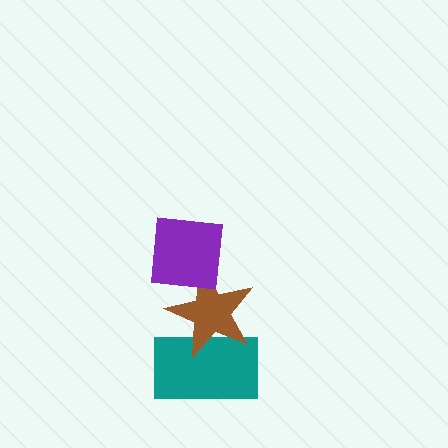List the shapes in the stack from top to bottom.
From top to bottom: the purple square, the brown star, the teal rectangle.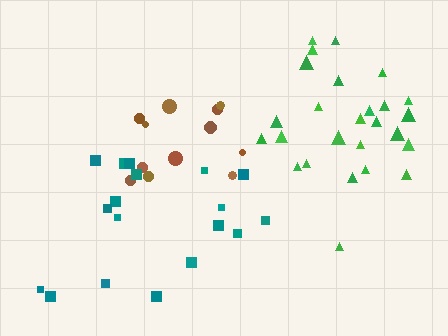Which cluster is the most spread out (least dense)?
Teal.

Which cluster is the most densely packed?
Green.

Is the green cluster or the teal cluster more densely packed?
Green.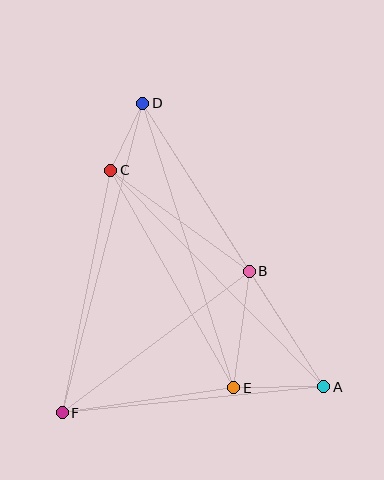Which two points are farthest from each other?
Points A and D are farthest from each other.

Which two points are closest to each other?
Points C and D are closest to each other.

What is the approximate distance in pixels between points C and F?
The distance between C and F is approximately 247 pixels.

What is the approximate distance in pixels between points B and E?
The distance between B and E is approximately 117 pixels.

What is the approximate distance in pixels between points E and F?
The distance between E and F is approximately 173 pixels.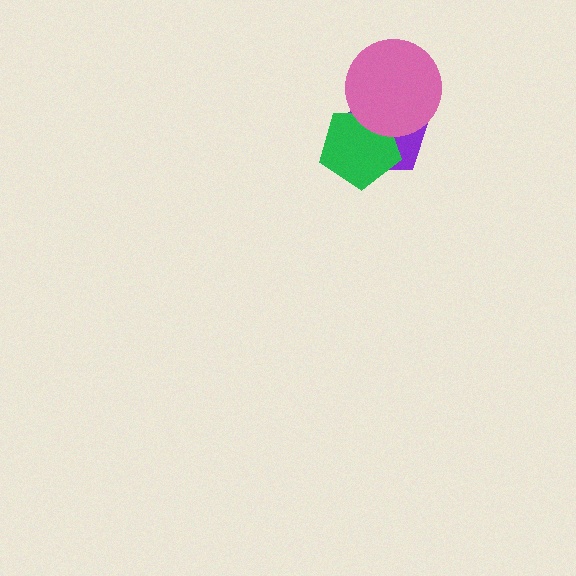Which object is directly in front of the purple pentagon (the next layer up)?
The green pentagon is directly in front of the purple pentagon.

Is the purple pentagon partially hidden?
Yes, it is partially covered by another shape.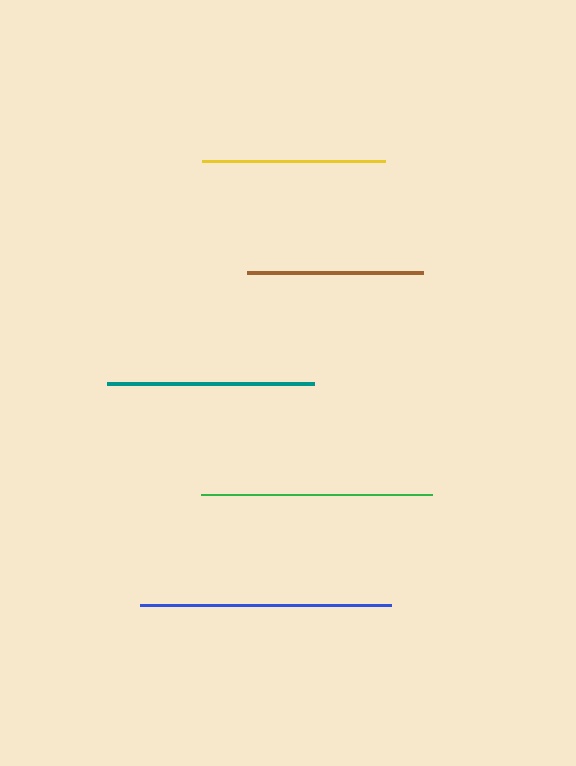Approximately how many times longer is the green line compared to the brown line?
The green line is approximately 1.3 times the length of the brown line.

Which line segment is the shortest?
The brown line is the shortest at approximately 176 pixels.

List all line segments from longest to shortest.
From longest to shortest: blue, green, teal, yellow, brown.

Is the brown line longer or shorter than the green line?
The green line is longer than the brown line.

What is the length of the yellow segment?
The yellow segment is approximately 183 pixels long.